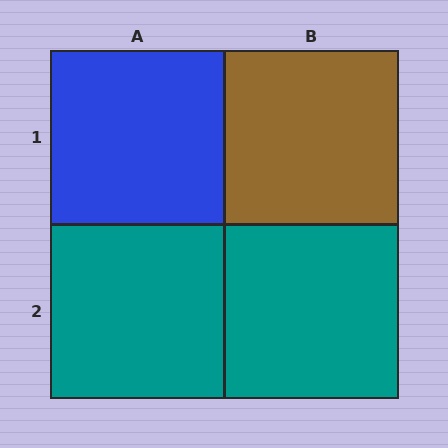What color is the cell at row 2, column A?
Teal.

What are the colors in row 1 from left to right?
Blue, brown.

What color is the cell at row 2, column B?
Teal.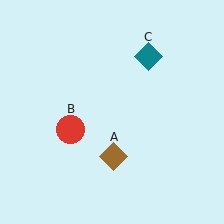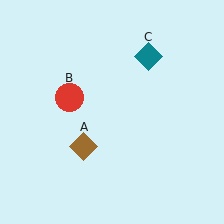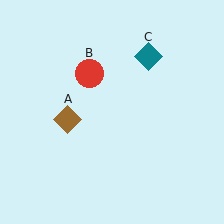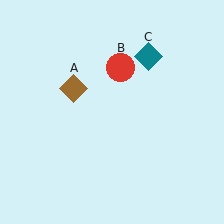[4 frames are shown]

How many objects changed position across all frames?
2 objects changed position: brown diamond (object A), red circle (object B).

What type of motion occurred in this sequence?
The brown diamond (object A), red circle (object B) rotated clockwise around the center of the scene.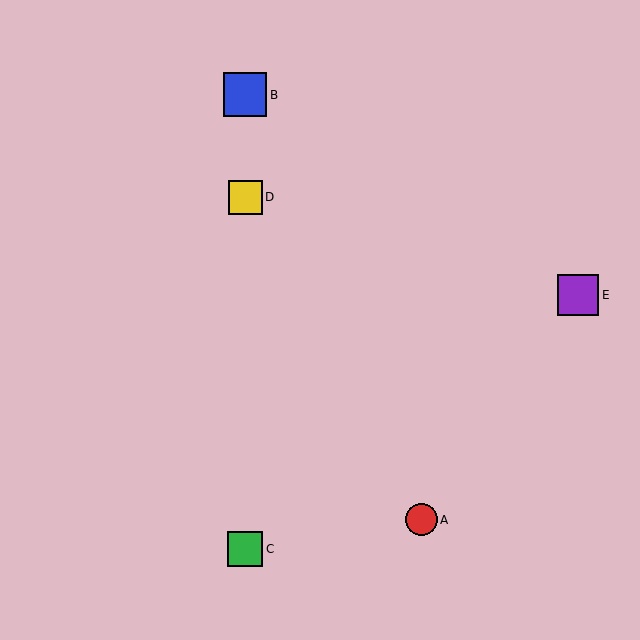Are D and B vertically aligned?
Yes, both are at x≈245.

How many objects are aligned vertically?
3 objects (B, C, D) are aligned vertically.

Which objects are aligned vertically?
Objects B, C, D are aligned vertically.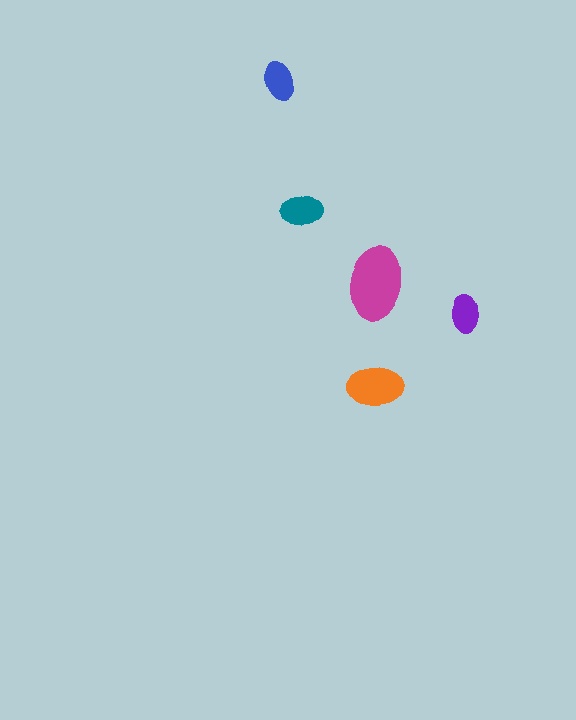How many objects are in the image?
There are 5 objects in the image.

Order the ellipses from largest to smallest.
the magenta one, the orange one, the teal one, the blue one, the purple one.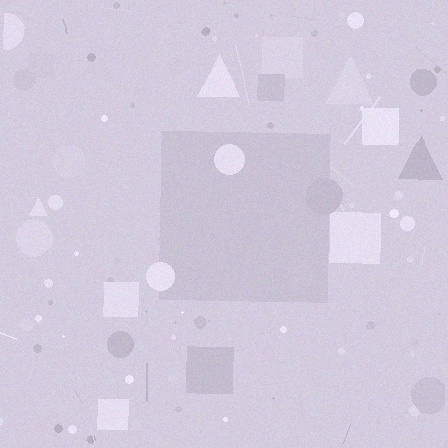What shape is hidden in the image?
A square is hidden in the image.